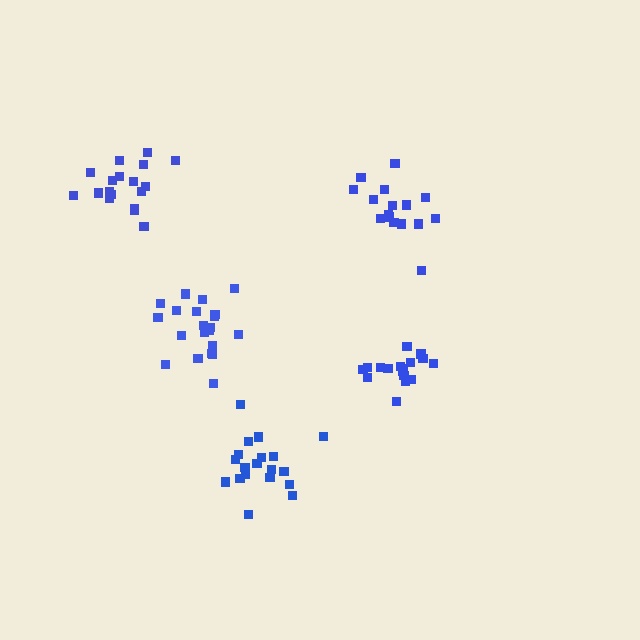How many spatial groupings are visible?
There are 5 spatial groupings.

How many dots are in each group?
Group 1: 19 dots, Group 2: 19 dots, Group 3: 21 dots, Group 4: 18 dots, Group 5: 16 dots (93 total).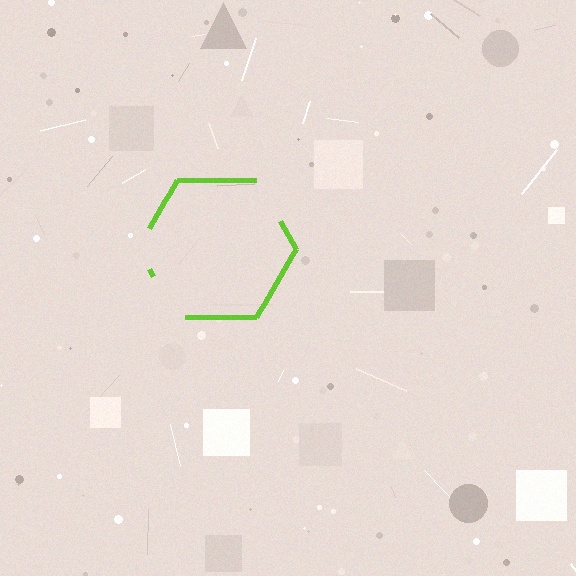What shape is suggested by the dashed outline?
The dashed outline suggests a hexagon.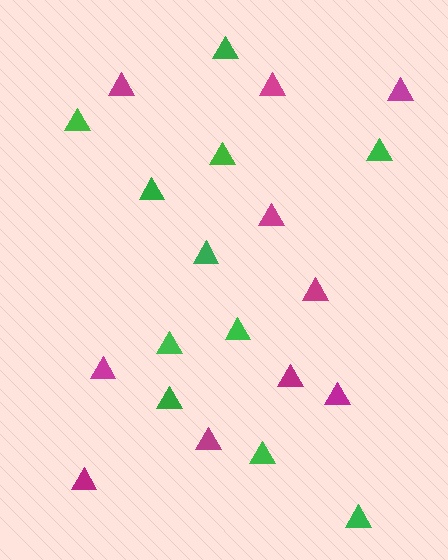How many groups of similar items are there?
There are 2 groups: one group of magenta triangles (10) and one group of green triangles (11).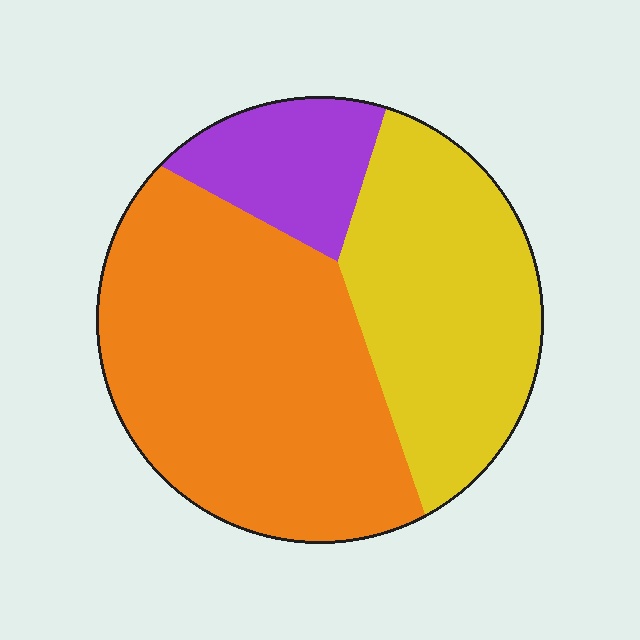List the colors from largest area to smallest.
From largest to smallest: orange, yellow, purple.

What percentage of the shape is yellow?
Yellow takes up between a third and a half of the shape.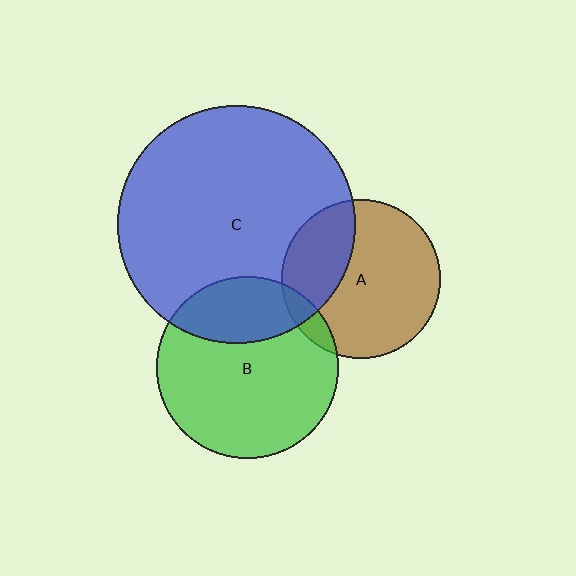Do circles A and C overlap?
Yes.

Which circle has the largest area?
Circle C (blue).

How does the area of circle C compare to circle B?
Approximately 1.7 times.